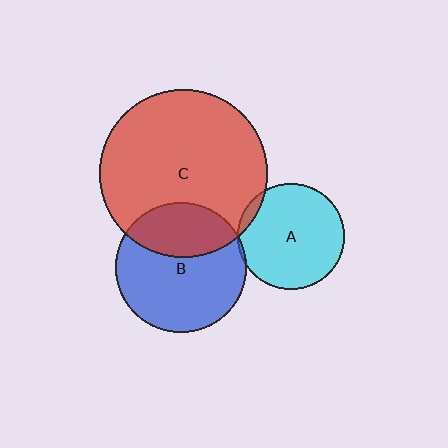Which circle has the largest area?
Circle C (red).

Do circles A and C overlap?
Yes.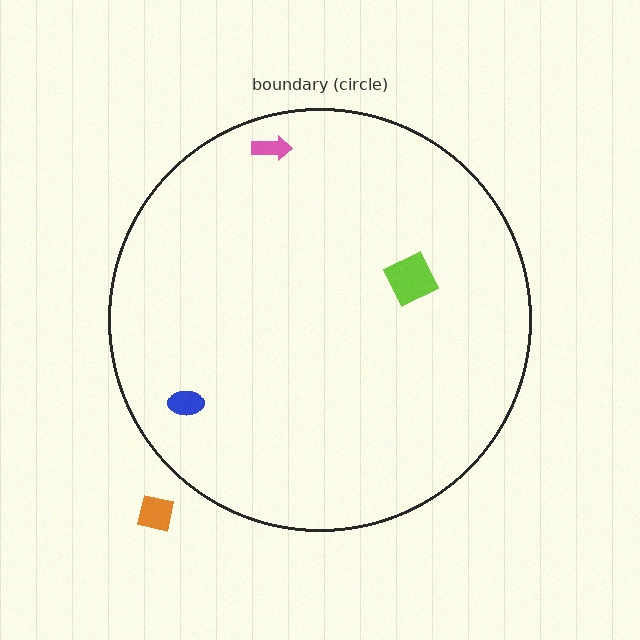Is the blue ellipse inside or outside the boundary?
Inside.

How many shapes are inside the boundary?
3 inside, 1 outside.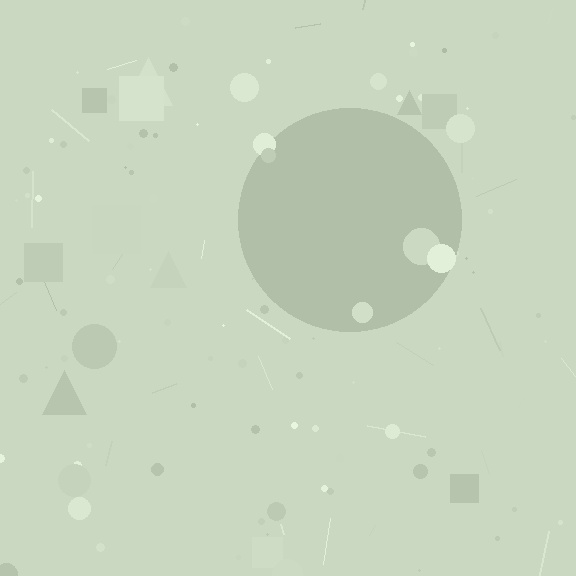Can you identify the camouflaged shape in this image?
The camouflaged shape is a circle.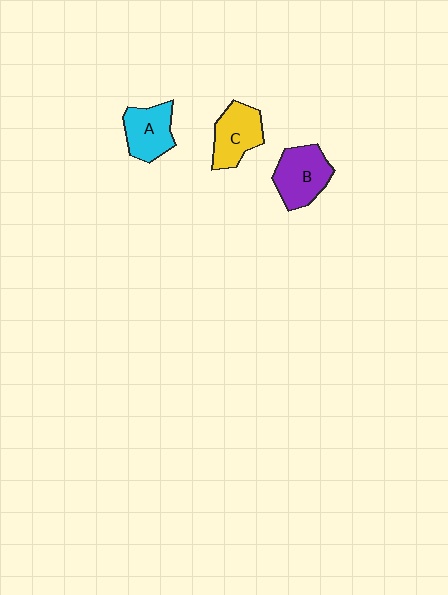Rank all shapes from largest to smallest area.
From largest to smallest: B (purple), C (yellow), A (cyan).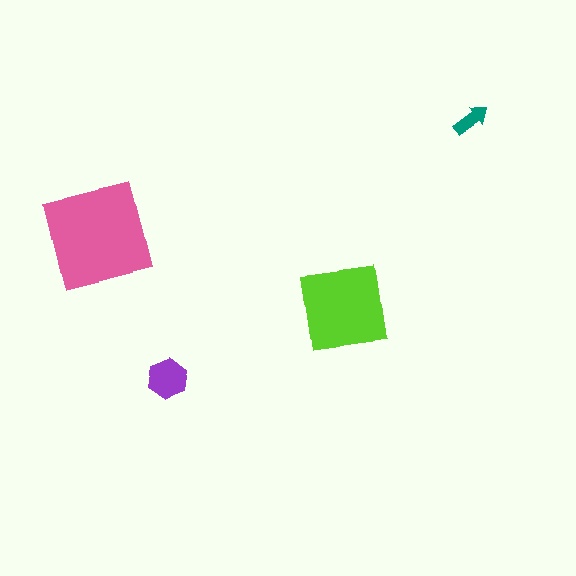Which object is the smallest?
The teal arrow.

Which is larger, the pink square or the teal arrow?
The pink square.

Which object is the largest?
The pink square.